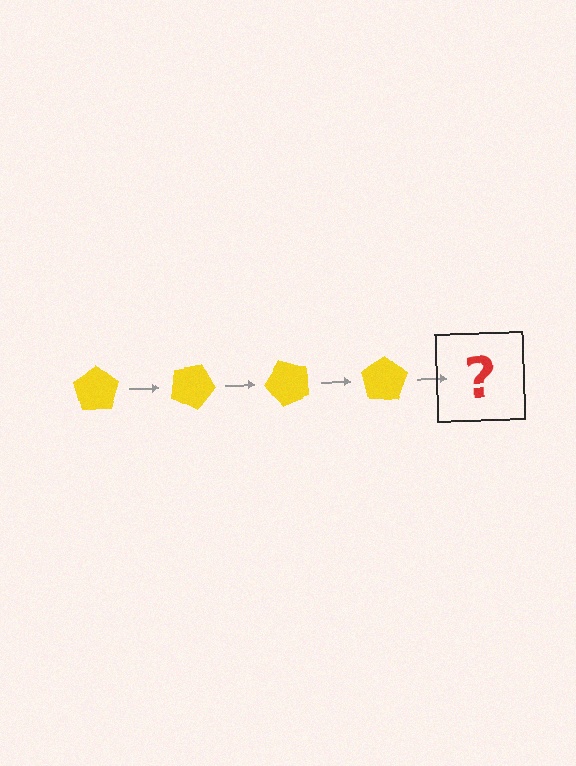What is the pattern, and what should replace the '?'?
The pattern is that the pentagon rotates 25 degrees each step. The '?' should be a yellow pentagon rotated 100 degrees.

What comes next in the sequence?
The next element should be a yellow pentagon rotated 100 degrees.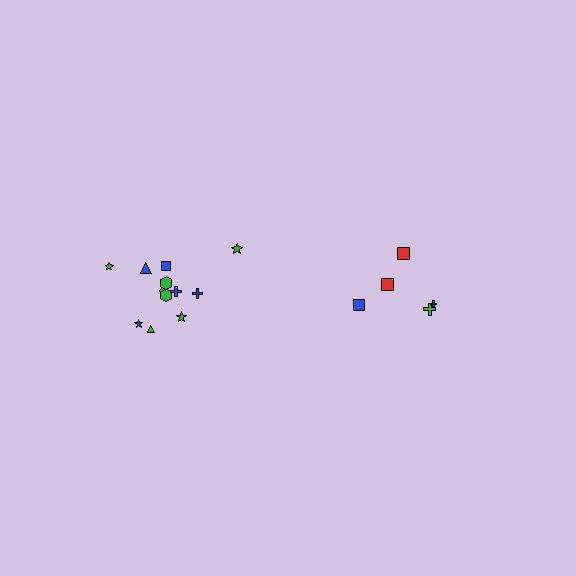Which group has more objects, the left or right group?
The left group.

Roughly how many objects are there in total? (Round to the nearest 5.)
Roughly 15 objects in total.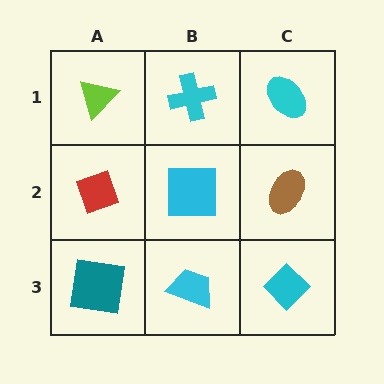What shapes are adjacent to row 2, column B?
A cyan cross (row 1, column B), a cyan trapezoid (row 3, column B), a red diamond (row 2, column A), a brown ellipse (row 2, column C).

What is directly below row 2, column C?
A cyan diamond.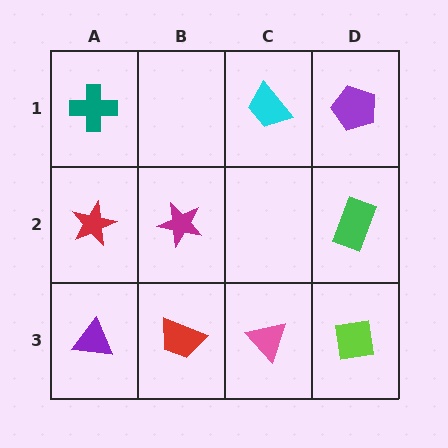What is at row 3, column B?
A red trapezoid.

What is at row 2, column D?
A green rectangle.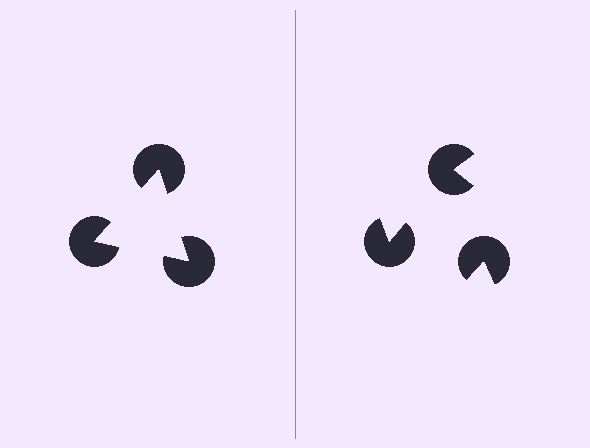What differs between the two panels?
The pac-man discs are positioned identically on both sides; only the wedge orientations differ. On the left they align to a triangle; on the right they are misaligned.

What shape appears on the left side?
An illusory triangle.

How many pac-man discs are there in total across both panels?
6 — 3 on each side.